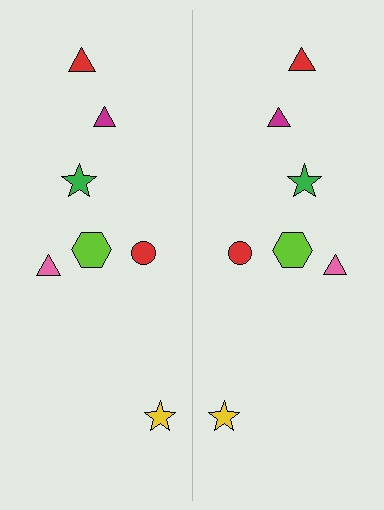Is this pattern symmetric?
Yes, this pattern has bilateral (reflection) symmetry.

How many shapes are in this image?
There are 14 shapes in this image.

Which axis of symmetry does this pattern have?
The pattern has a vertical axis of symmetry running through the center of the image.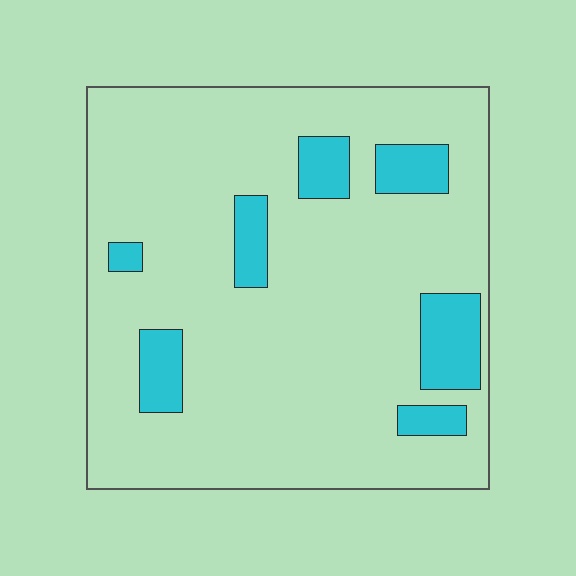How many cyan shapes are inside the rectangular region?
7.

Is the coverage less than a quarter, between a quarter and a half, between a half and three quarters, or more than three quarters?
Less than a quarter.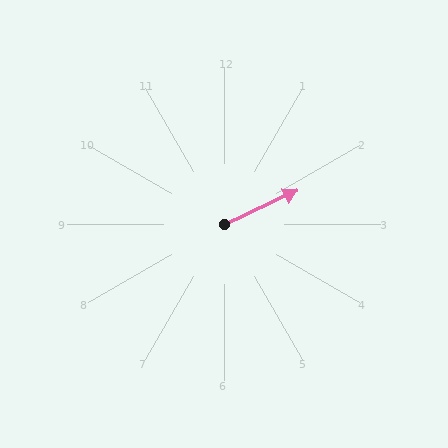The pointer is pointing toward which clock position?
Roughly 2 o'clock.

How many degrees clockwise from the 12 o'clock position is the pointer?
Approximately 65 degrees.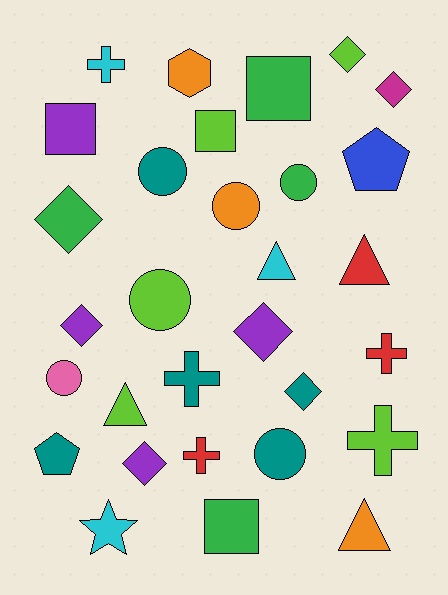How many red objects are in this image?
There are 3 red objects.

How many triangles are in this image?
There are 4 triangles.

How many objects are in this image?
There are 30 objects.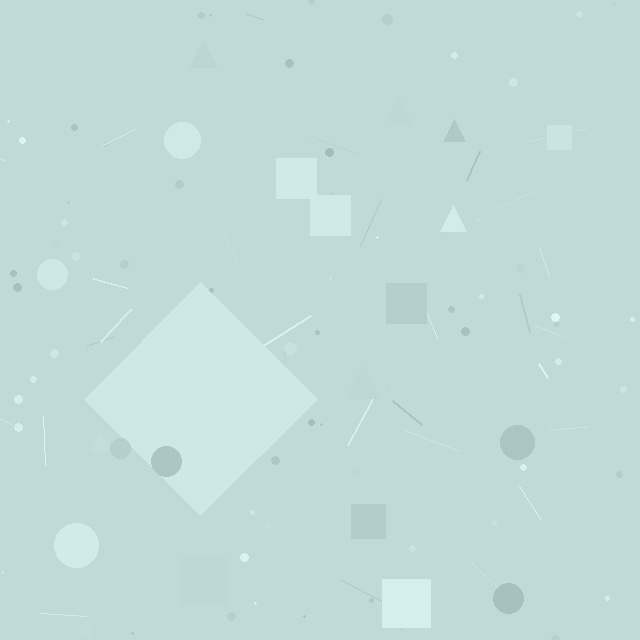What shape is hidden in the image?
A diamond is hidden in the image.